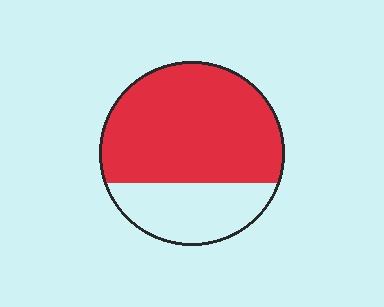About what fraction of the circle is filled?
About two thirds (2/3).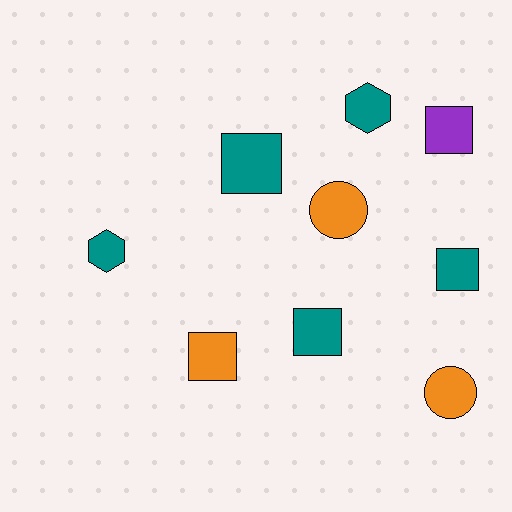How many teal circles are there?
There are no teal circles.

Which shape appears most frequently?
Square, with 5 objects.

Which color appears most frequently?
Teal, with 5 objects.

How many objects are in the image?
There are 9 objects.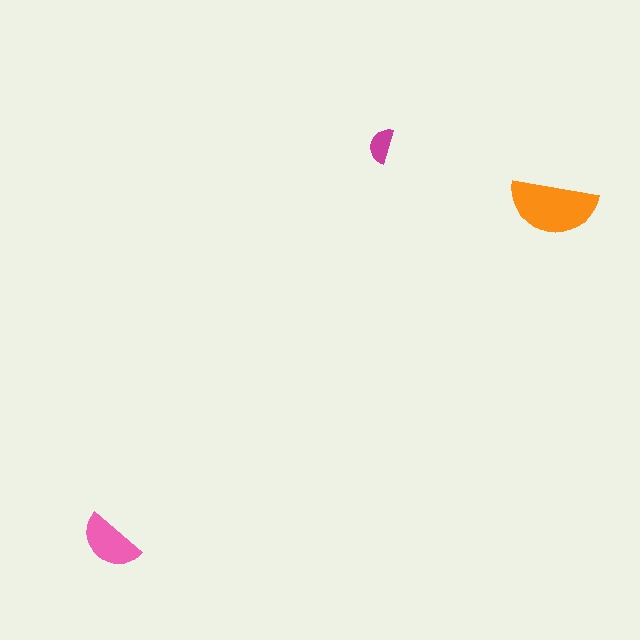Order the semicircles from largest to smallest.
the orange one, the pink one, the magenta one.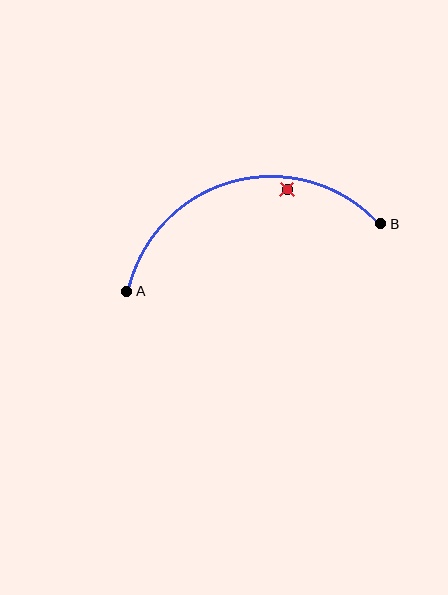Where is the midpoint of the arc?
The arc midpoint is the point on the curve farthest from the straight line joining A and B. It sits above that line.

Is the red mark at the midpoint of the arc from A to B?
No — the red mark does not lie on the arc at all. It sits slightly inside the curve.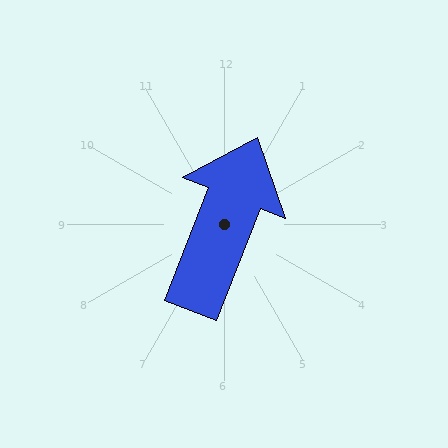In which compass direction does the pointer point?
North.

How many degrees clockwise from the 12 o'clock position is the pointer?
Approximately 21 degrees.